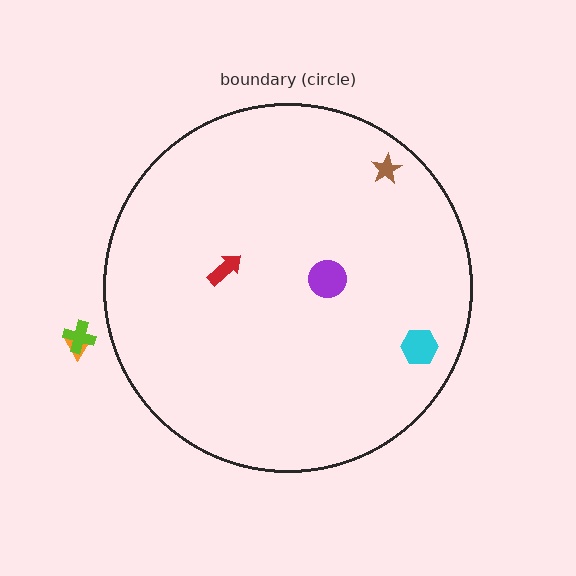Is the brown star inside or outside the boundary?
Inside.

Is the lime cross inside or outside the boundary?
Outside.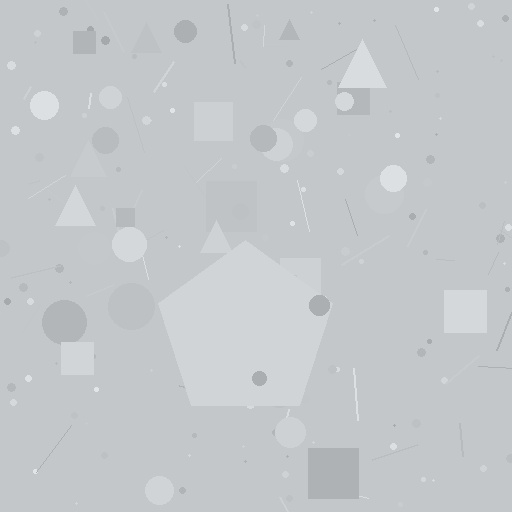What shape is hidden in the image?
A pentagon is hidden in the image.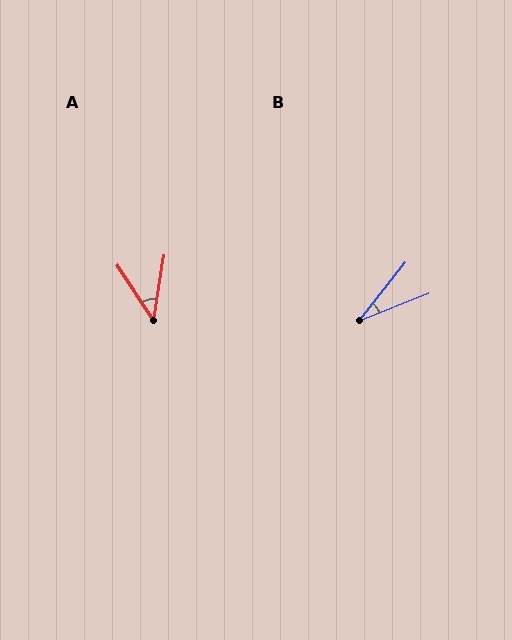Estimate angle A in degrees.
Approximately 43 degrees.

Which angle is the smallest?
B, at approximately 30 degrees.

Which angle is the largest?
A, at approximately 43 degrees.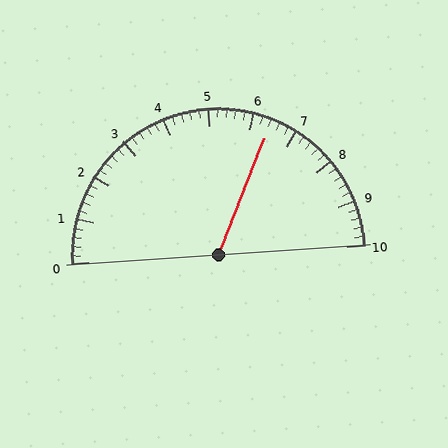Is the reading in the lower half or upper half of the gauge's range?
The reading is in the upper half of the range (0 to 10).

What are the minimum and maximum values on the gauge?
The gauge ranges from 0 to 10.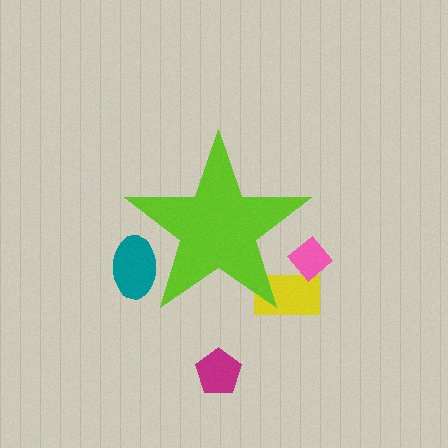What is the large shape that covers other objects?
A lime star.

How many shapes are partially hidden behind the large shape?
3 shapes are partially hidden.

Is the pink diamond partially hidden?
Yes, the pink diamond is partially hidden behind the lime star.